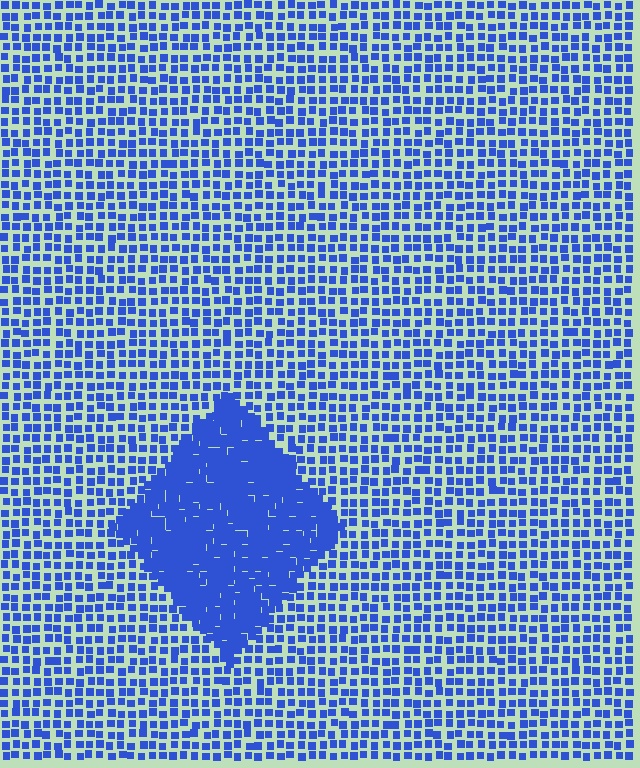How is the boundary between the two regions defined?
The boundary is defined by a change in element density (approximately 2.4x ratio). All elements are the same color, size, and shape.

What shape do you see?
I see a diamond.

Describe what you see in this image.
The image contains small blue elements arranged at two different densities. A diamond-shaped region is visible where the elements are more densely packed than the surrounding area.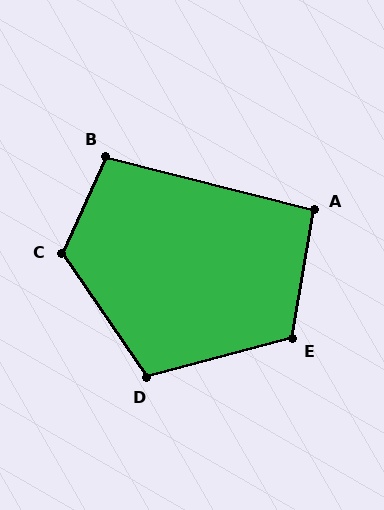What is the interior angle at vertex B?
Approximately 100 degrees (obtuse).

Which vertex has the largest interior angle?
C, at approximately 121 degrees.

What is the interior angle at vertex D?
Approximately 109 degrees (obtuse).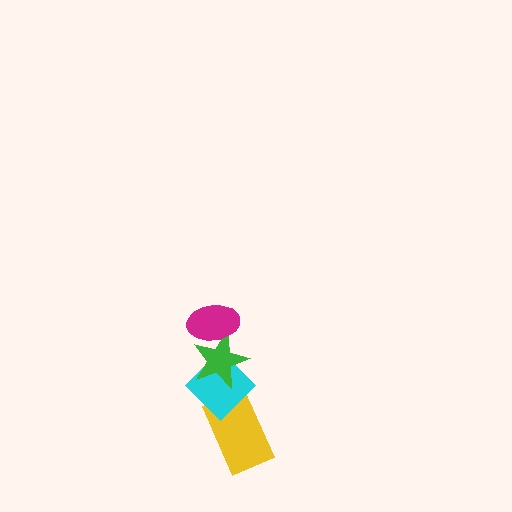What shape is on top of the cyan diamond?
The green star is on top of the cyan diamond.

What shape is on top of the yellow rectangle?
The cyan diamond is on top of the yellow rectangle.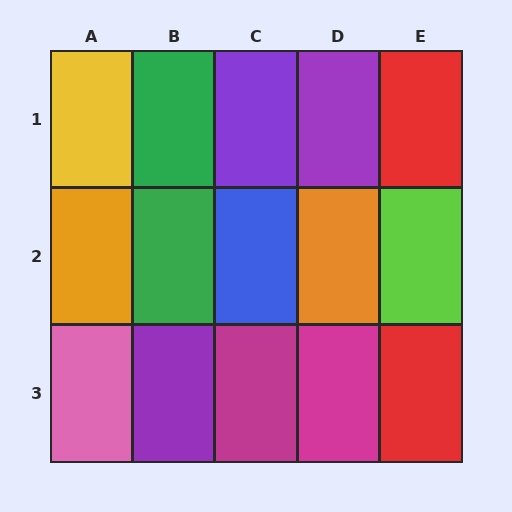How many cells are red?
2 cells are red.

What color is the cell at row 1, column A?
Yellow.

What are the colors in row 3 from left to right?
Pink, purple, magenta, magenta, red.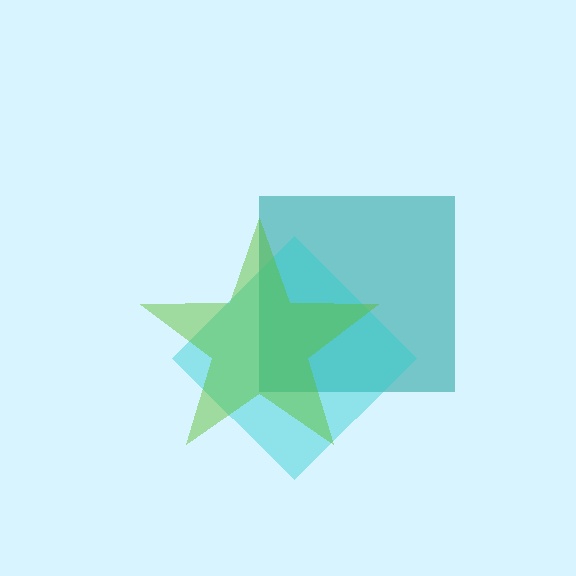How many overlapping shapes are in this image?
There are 3 overlapping shapes in the image.